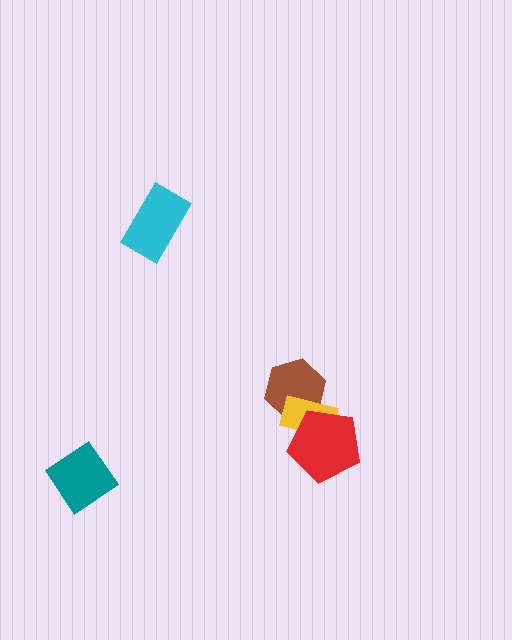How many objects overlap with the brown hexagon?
2 objects overlap with the brown hexagon.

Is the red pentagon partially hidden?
No, no other shape covers it.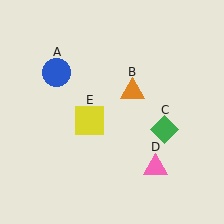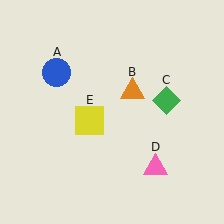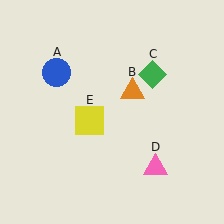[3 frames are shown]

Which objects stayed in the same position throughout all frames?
Blue circle (object A) and orange triangle (object B) and pink triangle (object D) and yellow square (object E) remained stationary.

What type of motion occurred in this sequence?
The green diamond (object C) rotated counterclockwise around the center of the scene.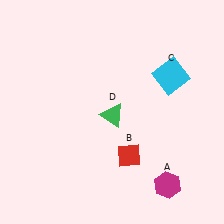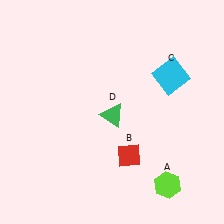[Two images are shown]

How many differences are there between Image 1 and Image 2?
There is 1 difference between the two images.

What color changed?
The hexagon (A) changed from magenta in Image 1 to lime in Image 2.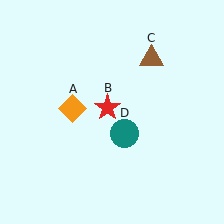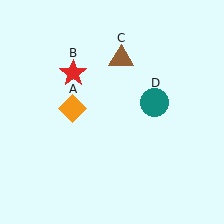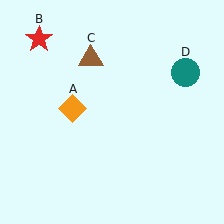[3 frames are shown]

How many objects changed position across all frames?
3 objects changed position: red star (object B), brown triangle (object C), teal circle (object D).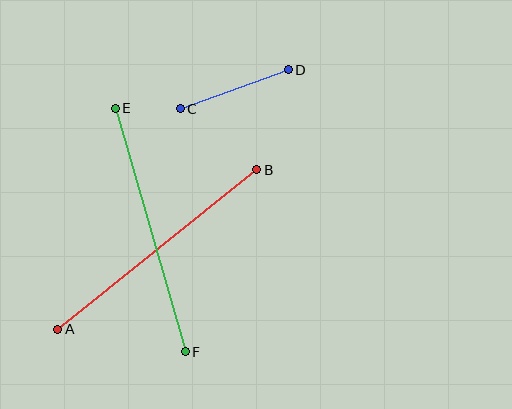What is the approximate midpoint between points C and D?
The midpoint is at approximately (234, 89) pixels.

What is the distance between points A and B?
The distance is approximately 255 pixels.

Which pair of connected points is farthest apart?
Points A and B are farthest apart.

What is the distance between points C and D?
The distance is approximately 115 pixels.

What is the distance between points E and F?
The distance is approximately 254 pixels.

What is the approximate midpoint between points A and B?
The midpoint is at approximately (157, 249) pixels.